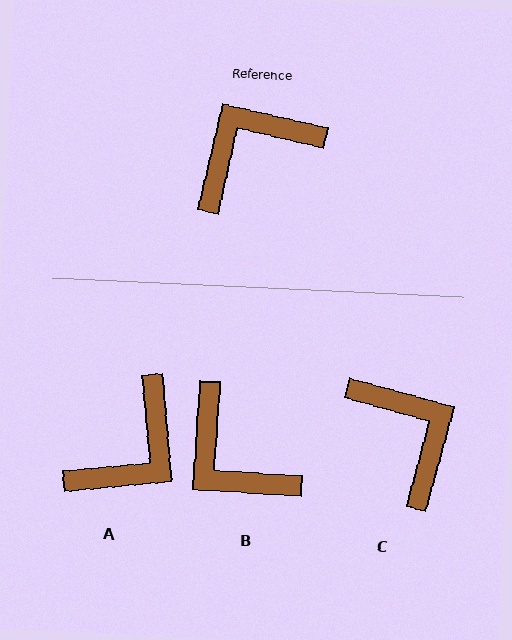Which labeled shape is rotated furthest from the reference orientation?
A, about 162 degrees away.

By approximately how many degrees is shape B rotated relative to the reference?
Approximately 99 degrees counter-clockwise.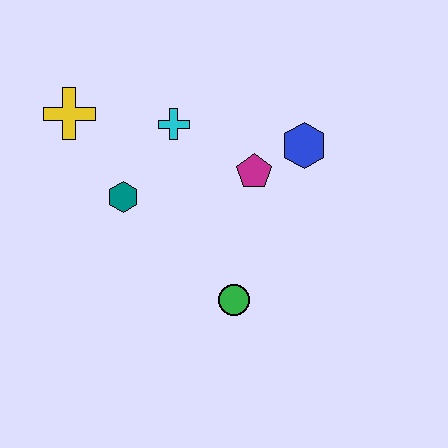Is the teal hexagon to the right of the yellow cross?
Yes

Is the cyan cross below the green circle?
No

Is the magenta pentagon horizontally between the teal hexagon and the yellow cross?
No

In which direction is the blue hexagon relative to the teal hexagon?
The blue hexagon is to the right of the teal hexagon.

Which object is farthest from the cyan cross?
The green circle is farthest from the cyan cross.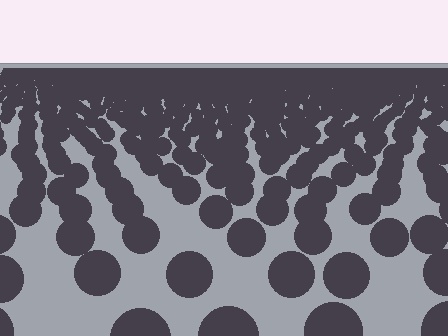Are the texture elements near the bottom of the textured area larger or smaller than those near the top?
Larger. Near the bottom, elements are closer to the viewer and appear at a bigger on-screen size.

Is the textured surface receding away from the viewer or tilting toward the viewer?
The surface is receding away from the viewer. Texture elements get smaller and denser toward the top.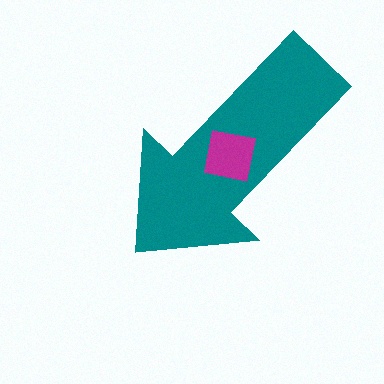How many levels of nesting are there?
2.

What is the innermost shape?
The magenta square.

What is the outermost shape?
The teal arrow.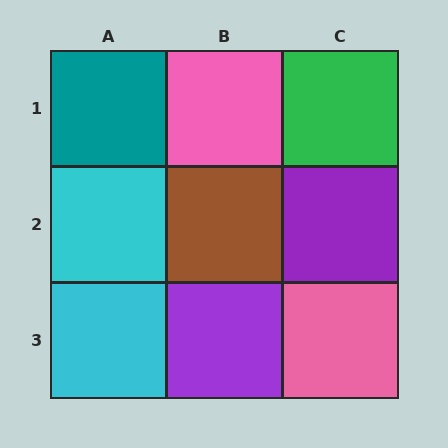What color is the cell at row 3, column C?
Pink.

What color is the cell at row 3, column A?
Cyan.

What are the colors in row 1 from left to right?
Teal, pink, green.